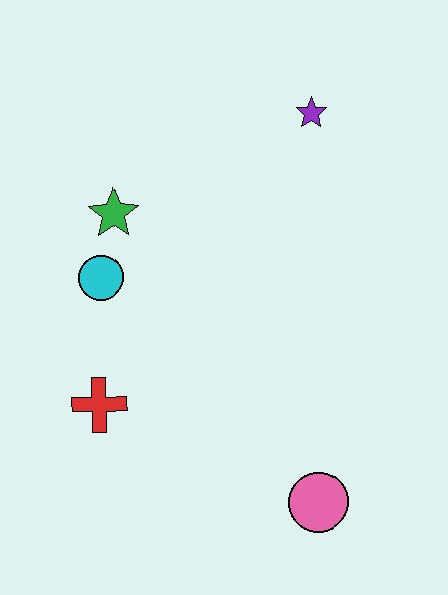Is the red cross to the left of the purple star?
Yes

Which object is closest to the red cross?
The cyan circle is closest to the red cross.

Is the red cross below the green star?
Yes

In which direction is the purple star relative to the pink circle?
The purple star is above the pink circle.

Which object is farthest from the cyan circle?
The pink circle is farthest from the cyan circle.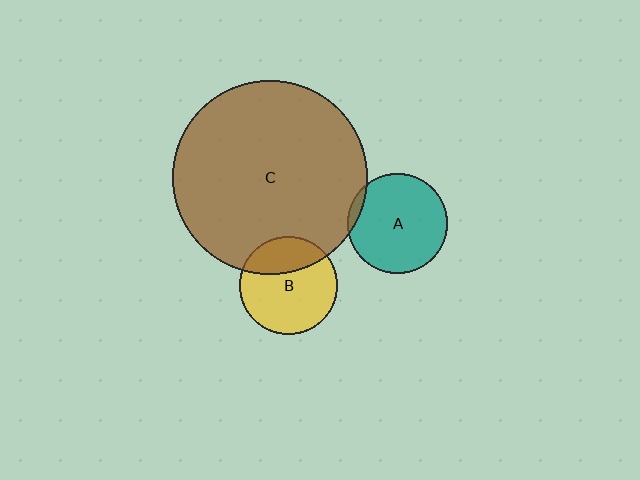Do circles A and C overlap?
Yes.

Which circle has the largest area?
Circle C (brown).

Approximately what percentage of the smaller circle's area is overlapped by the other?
Approximately 5%.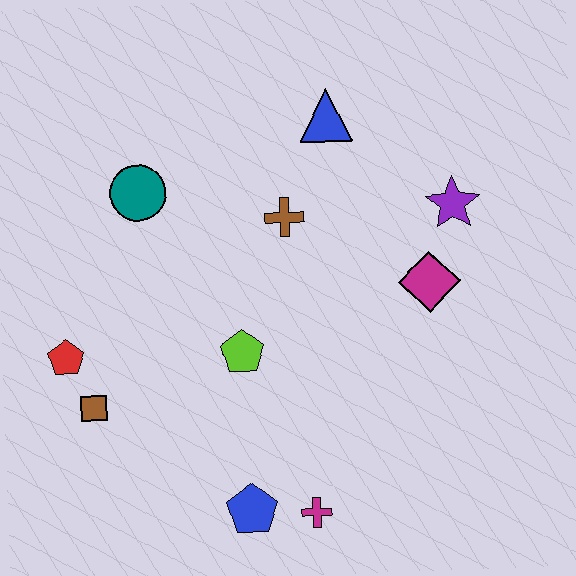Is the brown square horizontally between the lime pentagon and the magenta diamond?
No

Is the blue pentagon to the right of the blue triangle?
No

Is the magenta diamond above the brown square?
Yes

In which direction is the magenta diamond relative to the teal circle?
The magenta diamond is to the right of the teal circle.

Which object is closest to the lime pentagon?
The brown cross is closest to the lime pentagon.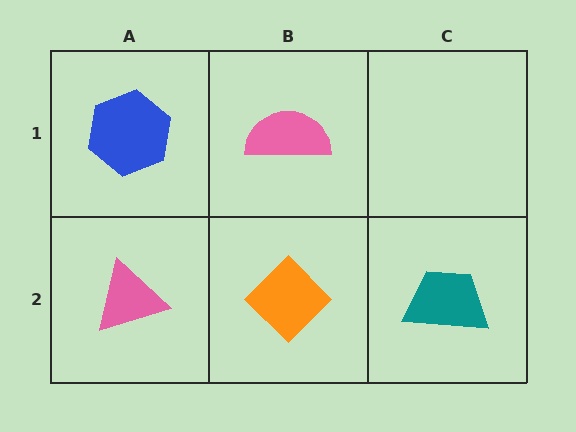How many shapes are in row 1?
2 shapes.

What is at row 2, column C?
A teal trapezoid.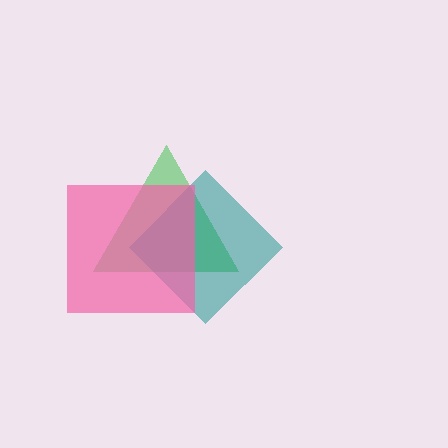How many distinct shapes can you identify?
There are 3 distinct shapes: a green triangle, a teal diamond, a pink square.